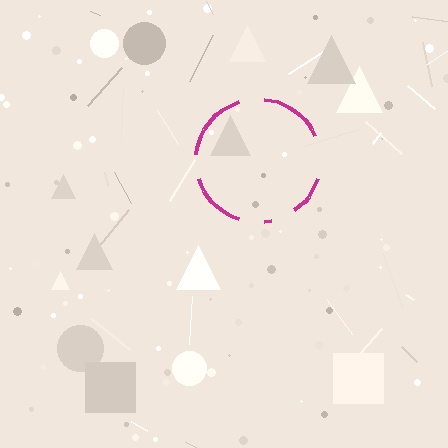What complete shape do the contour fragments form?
The contour fragments form a circle.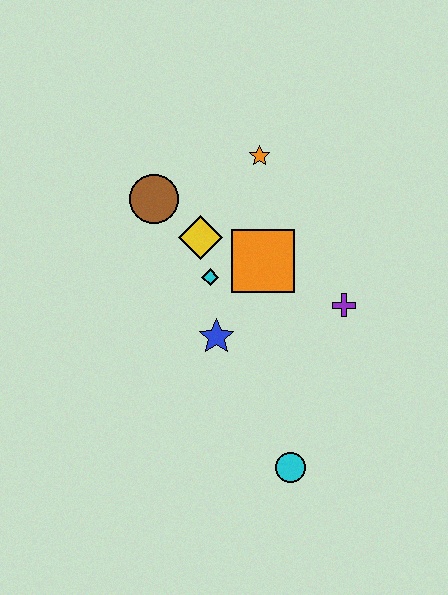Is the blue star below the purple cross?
Yes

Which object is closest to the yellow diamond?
The cyan diamond is closest to the yellow diamond.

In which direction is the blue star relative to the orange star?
The blue star is below the orange star.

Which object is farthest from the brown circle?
The cyan circle is farthest from the brown circle.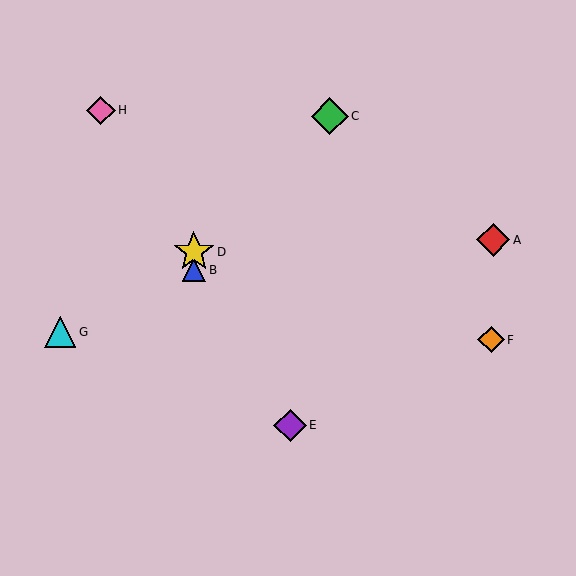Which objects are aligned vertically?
Objects B, D are aligned vertically.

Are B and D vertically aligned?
Yes, both are at x≈194.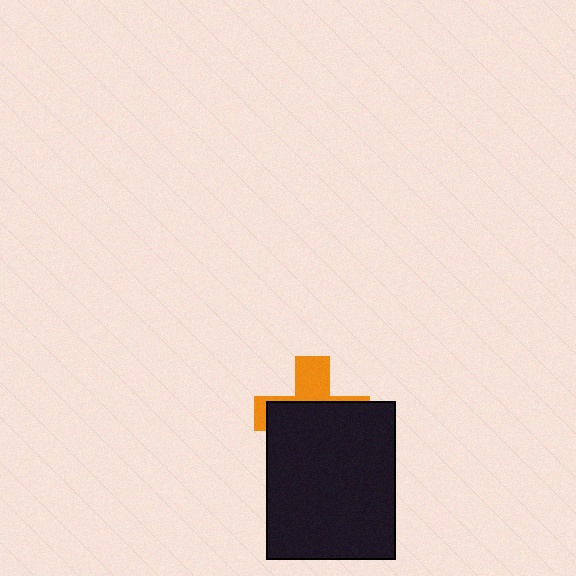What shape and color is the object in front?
The object in front is a black rectangle.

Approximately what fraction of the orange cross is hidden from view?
Roughly 65% of the orange cross is hidden behind the black rectangle.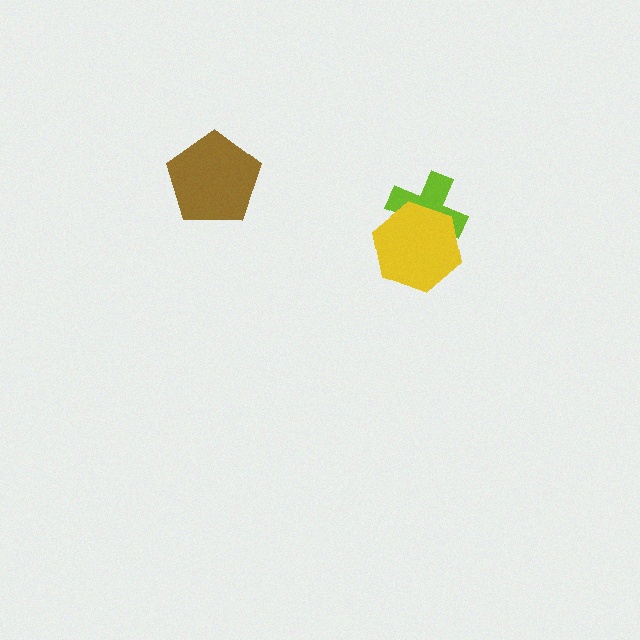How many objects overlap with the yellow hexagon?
1 object overlaps with the yellow hexagon.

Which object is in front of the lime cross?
The yellow hexagon is in front of the lime cross.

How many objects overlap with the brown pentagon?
0 objects overlap with the brown pentagon.